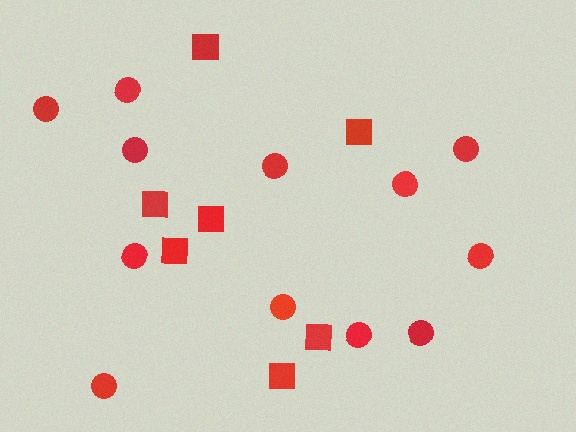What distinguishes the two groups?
There are 2 groups: one group of squares (7) and one group of circles (12).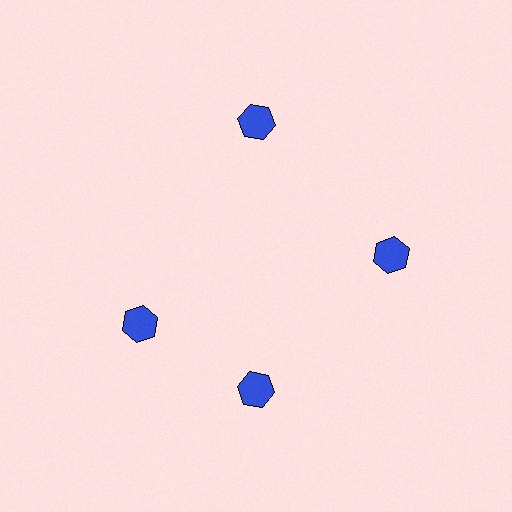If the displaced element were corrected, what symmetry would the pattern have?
It would have 4-fold rotational symmetry — the pattern would map onto itself every 90 degrees.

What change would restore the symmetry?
The symmetry would be restored by rotating it back into even spacing with its neighbors so that all 4 hexagons sit at equal angles and equal distance from the center.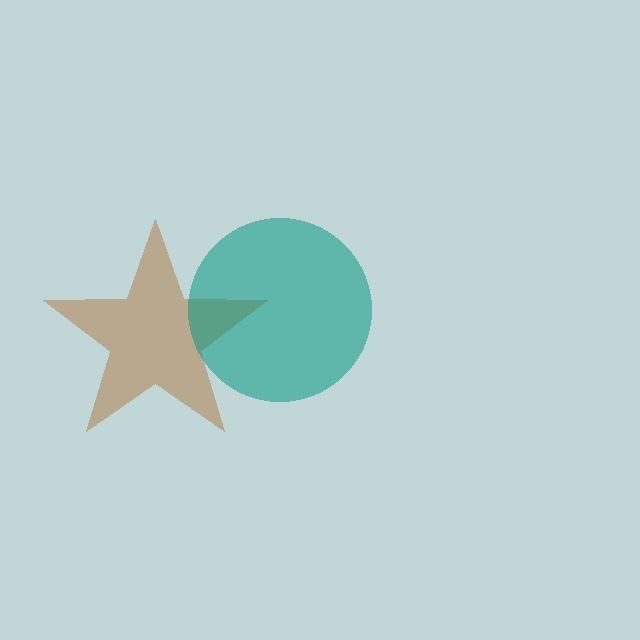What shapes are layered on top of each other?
The layered shapes are: a brown star, a teal circle.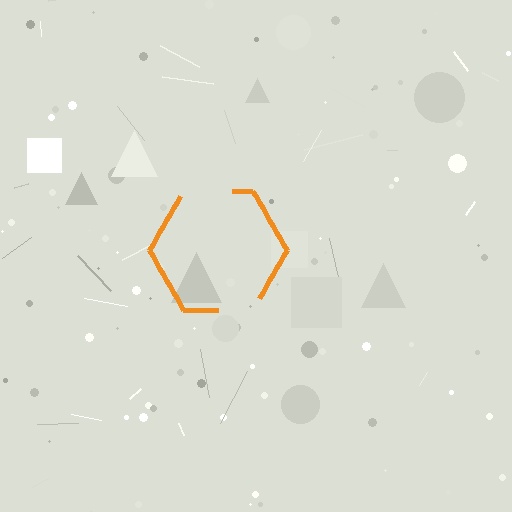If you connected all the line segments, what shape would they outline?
They would outline a hexagon.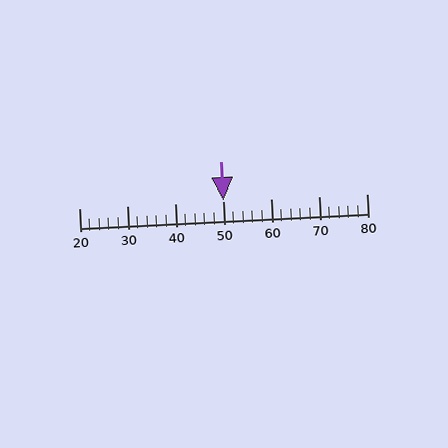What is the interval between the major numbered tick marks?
The major tick marks are spaced 10 units apart.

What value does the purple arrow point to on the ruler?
The purple arrow points to approximately 50.